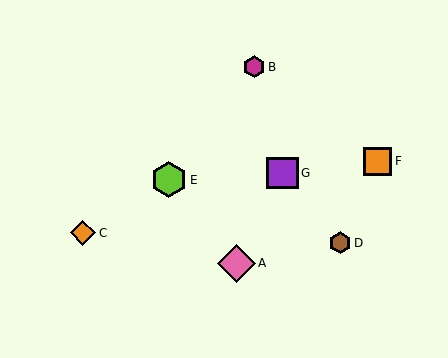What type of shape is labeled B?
Shape B is a magenta hexagon.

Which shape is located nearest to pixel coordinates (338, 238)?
The brown hexagon (labeled D) at (340, 243) is nearest to that location.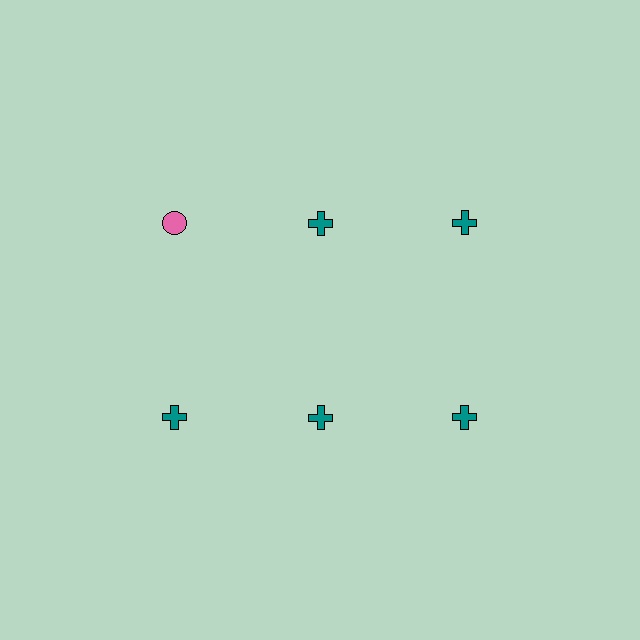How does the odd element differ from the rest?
It differs in both color (pink instead of teal) and shape (circle instead of cross).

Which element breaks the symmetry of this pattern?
The pink circle in the top row, leftmost column breaks the symmetry. All other shapes are teal crosses.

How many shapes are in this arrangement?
There are 6 shapes arranged in a grid pattern.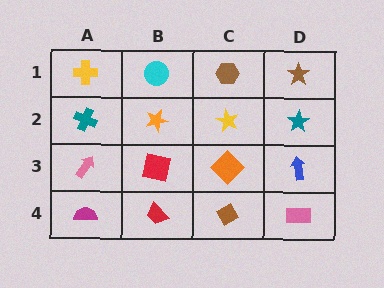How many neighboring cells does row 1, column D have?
2.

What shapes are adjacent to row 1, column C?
A yellow star (row 2, column C), a cyan circle (row 1, column B), a brown star (row 1, column D).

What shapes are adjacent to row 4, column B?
A red square (row 3, column B), a magenta semicircle (row 4, column A), a brown diamond (row 4, column C).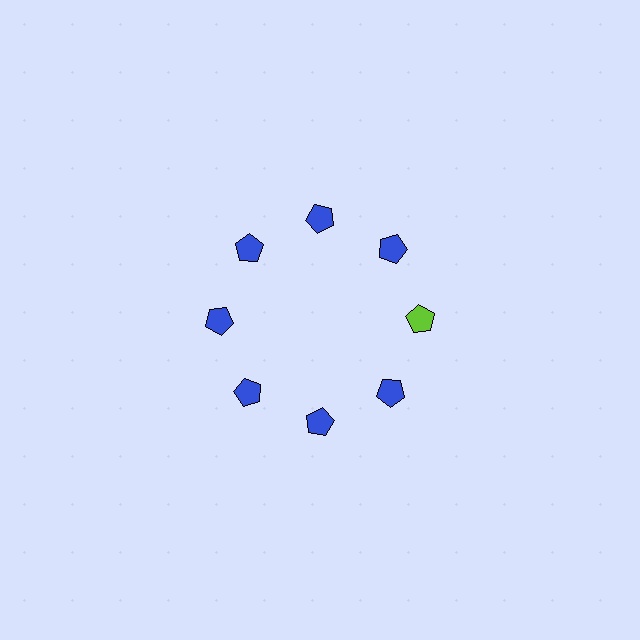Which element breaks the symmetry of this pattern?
The lime pentagon at roughly the 3 o'clock position breaks the symmetry. All other shapes are blue pentagons.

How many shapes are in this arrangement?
There are 8 shapes arranged in a ring pattern.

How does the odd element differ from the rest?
It has a different color: lime instead of blue.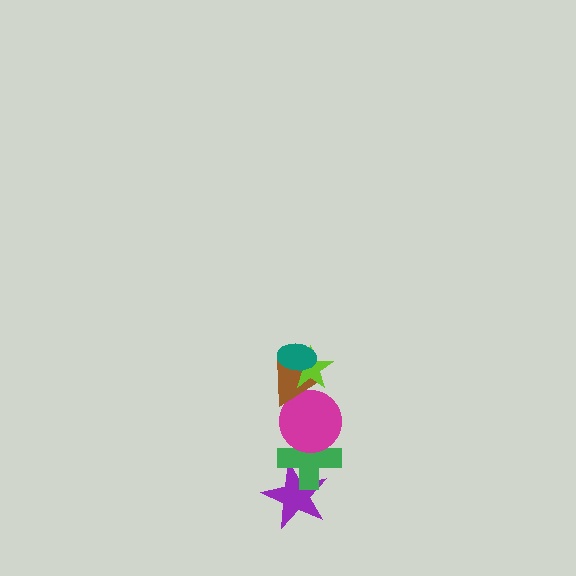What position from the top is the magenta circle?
The magenta circle is 4th from the top.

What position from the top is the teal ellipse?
The teal ellipse is 1st from the top.